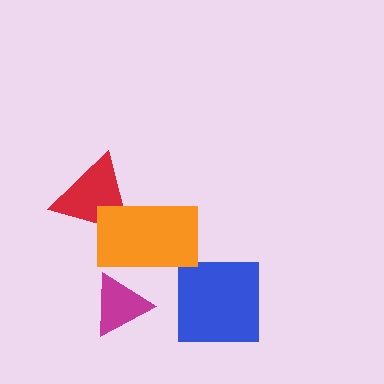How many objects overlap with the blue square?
0 objects overlap with the blue square.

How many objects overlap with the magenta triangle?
1 object overlaps with the magenta triangle.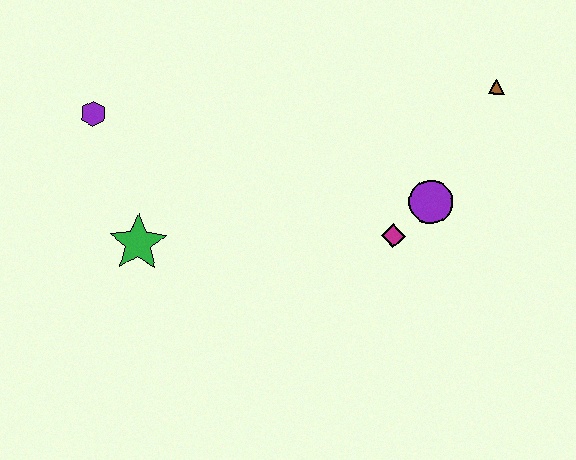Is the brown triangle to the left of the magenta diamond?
No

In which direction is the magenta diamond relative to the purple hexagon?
The magenta diamond is to the right of the purple hexagon.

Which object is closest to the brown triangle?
The purple circle is closest to the brown triangle.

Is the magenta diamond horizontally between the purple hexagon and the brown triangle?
Yes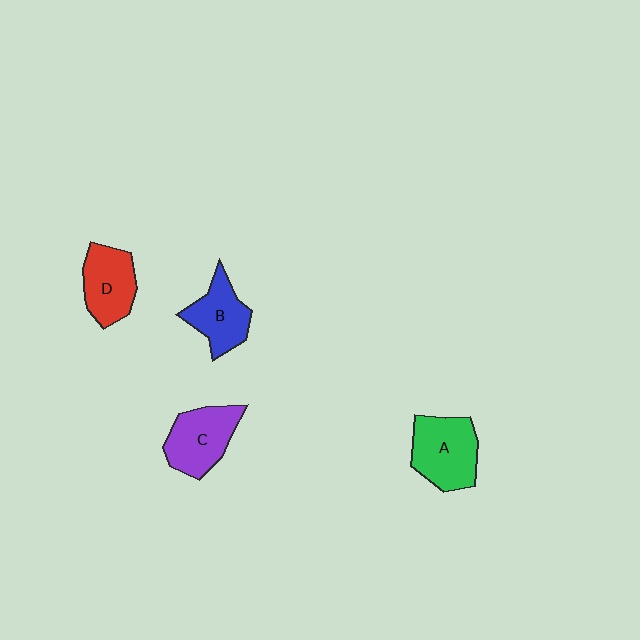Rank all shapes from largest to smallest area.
From largest to smallest: A (green), C (purple), D (red), B (blue).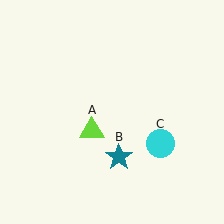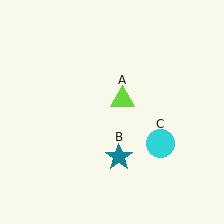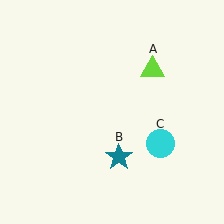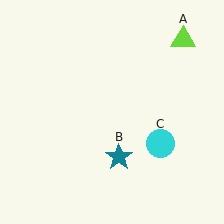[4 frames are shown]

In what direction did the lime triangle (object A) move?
The lime triangle (object A) moved up and to the right.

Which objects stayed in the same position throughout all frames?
Teal star (object B) and cyan circle (object C) remained stationary.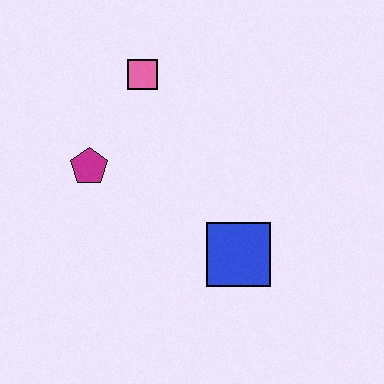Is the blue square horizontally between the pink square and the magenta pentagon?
No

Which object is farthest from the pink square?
The blue square is farthest from the pink square.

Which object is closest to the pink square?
The magenta pentagon is closest to the pink square.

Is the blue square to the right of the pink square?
Yes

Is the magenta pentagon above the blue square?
Yes